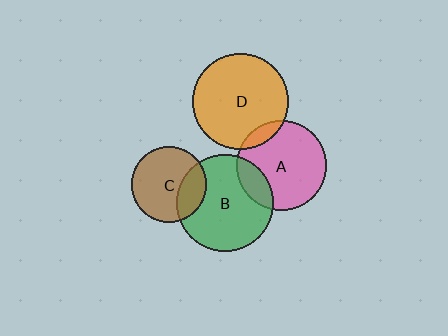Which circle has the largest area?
Circle B (green).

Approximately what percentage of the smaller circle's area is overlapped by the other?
Approximately 25%.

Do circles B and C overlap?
Yes.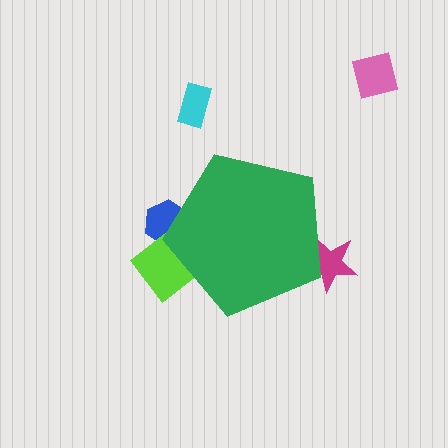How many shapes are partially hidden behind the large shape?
3 shapes are partially hidden.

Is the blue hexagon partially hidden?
Yes, the blue hexagon is partially hidden behind the green pentagon.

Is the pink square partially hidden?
No, the pink square is fully visible.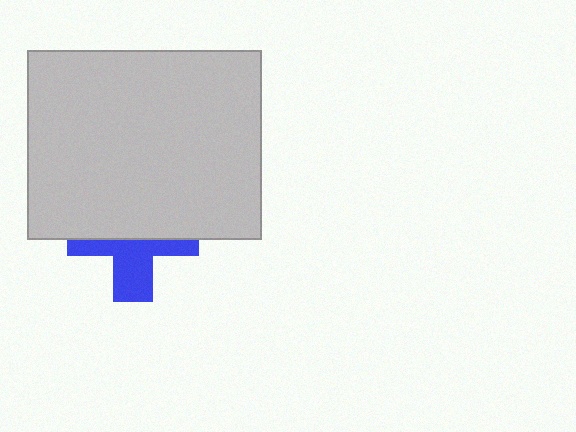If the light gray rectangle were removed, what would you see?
You would see the complete blue cross.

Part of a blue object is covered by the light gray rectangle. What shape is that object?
It is a cross.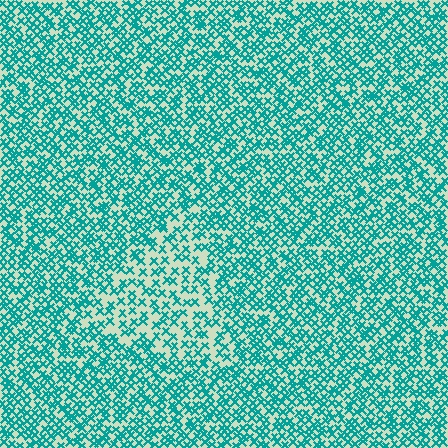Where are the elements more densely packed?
The elements are more densely packed outside the triangle boundary.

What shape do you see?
I see a triangle.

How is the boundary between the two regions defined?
The boundary is defined by a change in element density (approximately 1.8x ratio). All elements are the same color, size, and shape.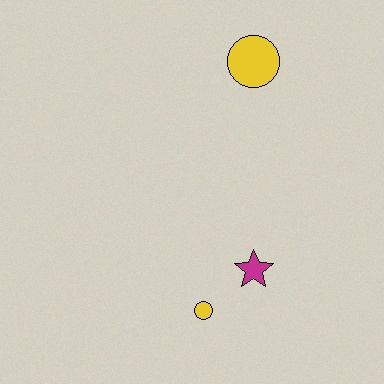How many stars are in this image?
There is 1 star.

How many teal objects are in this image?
There are no teal objects.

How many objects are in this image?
There are 3 objects.